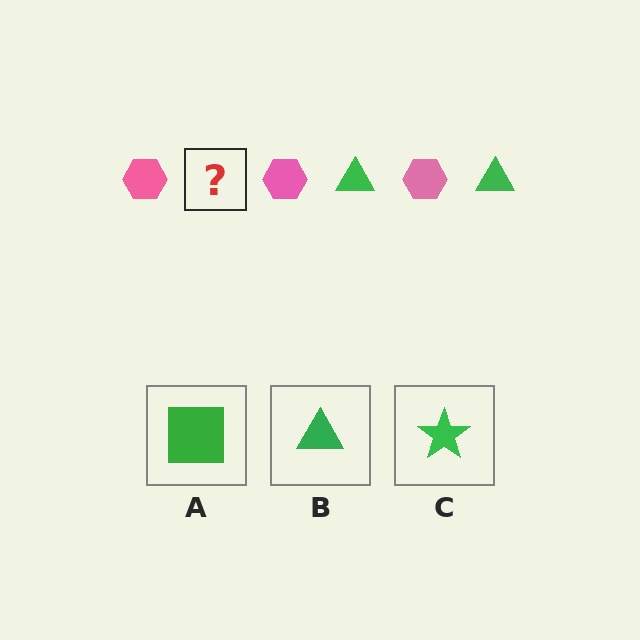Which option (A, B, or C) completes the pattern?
B.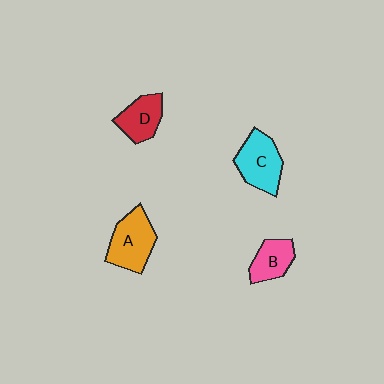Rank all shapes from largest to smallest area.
From largest to smallest: A (orange), C (cyan), D (red), B (pink).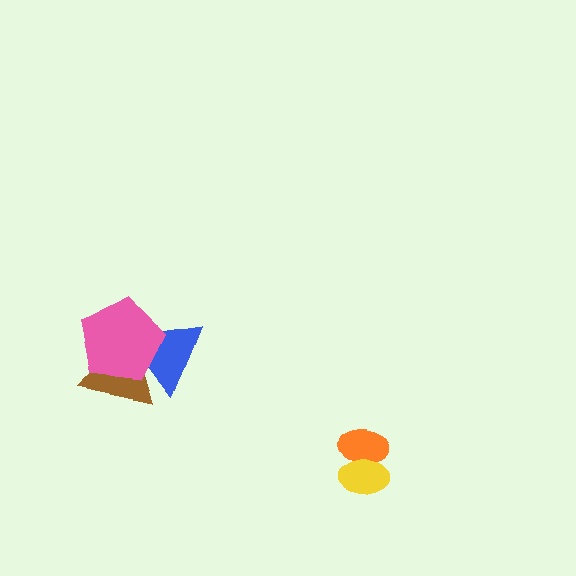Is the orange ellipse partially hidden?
Yes, it is partially covered by another shape.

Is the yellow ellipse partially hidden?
No, no other shape covers it.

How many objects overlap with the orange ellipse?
1 object overlaps with the orange ellipse.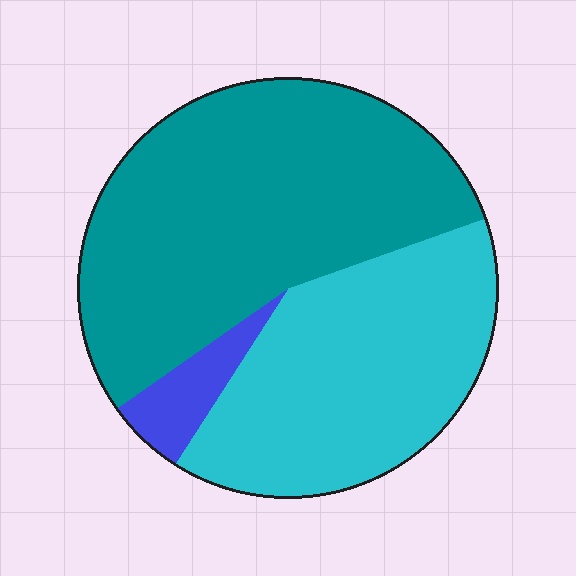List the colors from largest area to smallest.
From largest to smallest: teal, cyan, blue.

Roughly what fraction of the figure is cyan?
Cyan covers 39% of the figure.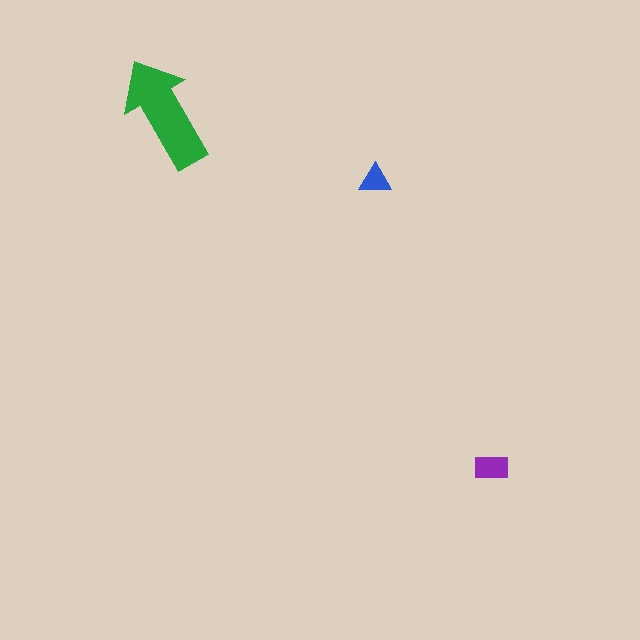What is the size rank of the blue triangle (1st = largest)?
3rd.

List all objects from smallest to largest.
The blue triangle, the purple rectangle, the green arrow.